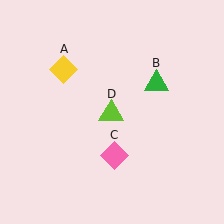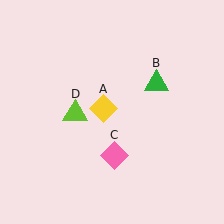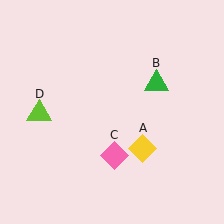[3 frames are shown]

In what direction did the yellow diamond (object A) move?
The yellow diamond (object A) moved down and to the right.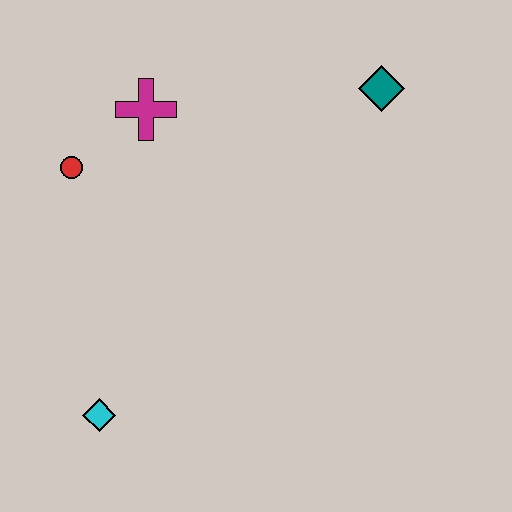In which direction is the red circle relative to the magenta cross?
The red circle is to the left of the magenta cross.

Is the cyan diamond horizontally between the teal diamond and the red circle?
Yes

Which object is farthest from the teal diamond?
The cyan diamond is farthest from the teal diamond.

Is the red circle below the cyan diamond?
No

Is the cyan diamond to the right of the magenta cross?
No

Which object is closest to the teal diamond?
The magenta cross is closest to the teal diamond.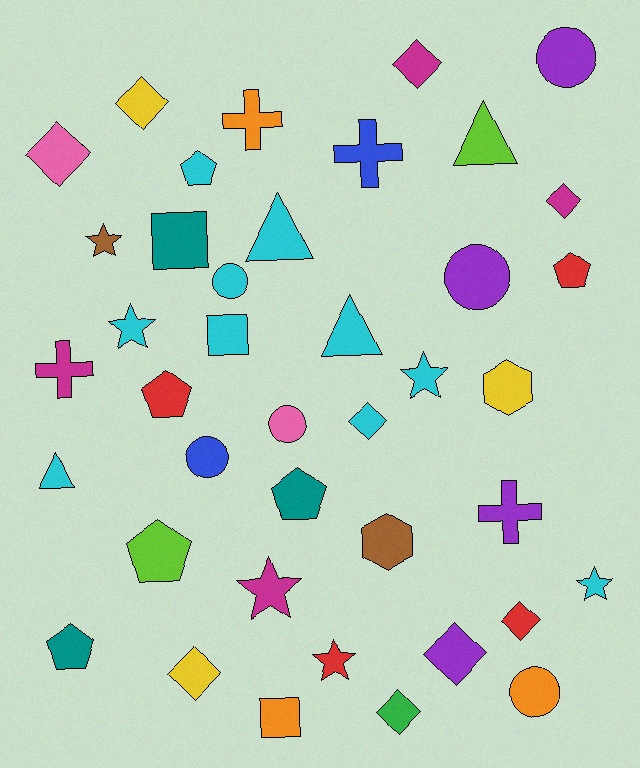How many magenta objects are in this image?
There are 4 magenta objects.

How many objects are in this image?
There are 40 objects.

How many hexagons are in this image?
There are 2 hexagons.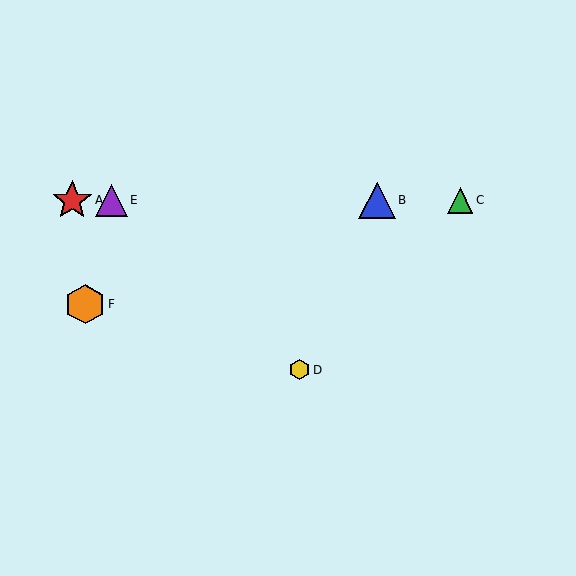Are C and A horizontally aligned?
Yes, both are at y≈201.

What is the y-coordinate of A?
Object A is at y≈201.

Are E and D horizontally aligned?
No, E is at y≈201 and D is at y≈370.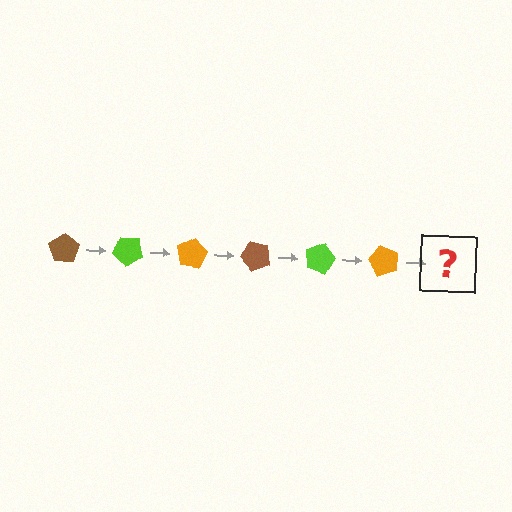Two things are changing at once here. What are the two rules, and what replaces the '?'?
The two rules are that it rotates 40 degrees each step and the color cycles through brown, lime, and orange. The '?' should be a brown pentagon, rotated 240 degrees from the start.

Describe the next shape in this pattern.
It should be a brown pentagon, rotated 240 degrees from the start.